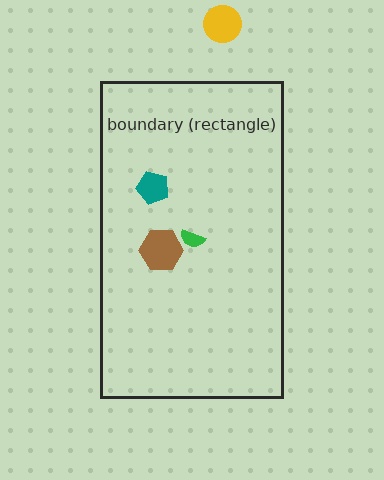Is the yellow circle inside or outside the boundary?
Outside.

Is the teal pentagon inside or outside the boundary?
Inside.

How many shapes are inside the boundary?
3 inside, 1 outside.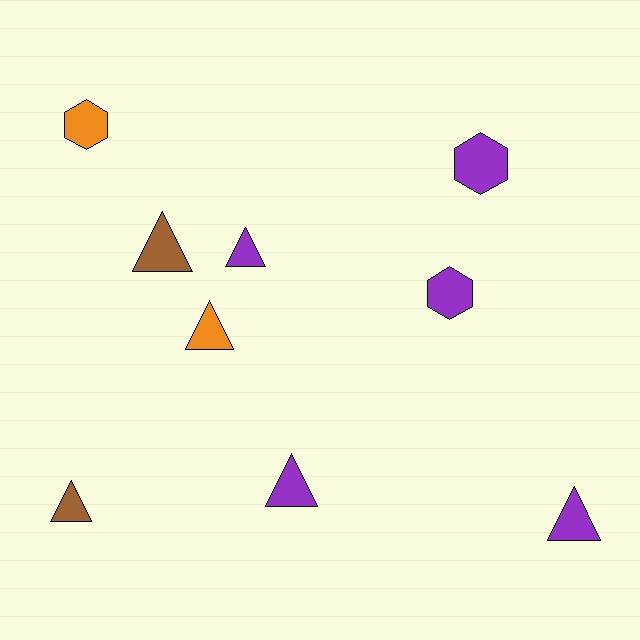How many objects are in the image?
There are 9 objects.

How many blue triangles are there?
There are no blue triangles.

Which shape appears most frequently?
Triangle, with 6 objects.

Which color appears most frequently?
Purple, with 5 objects.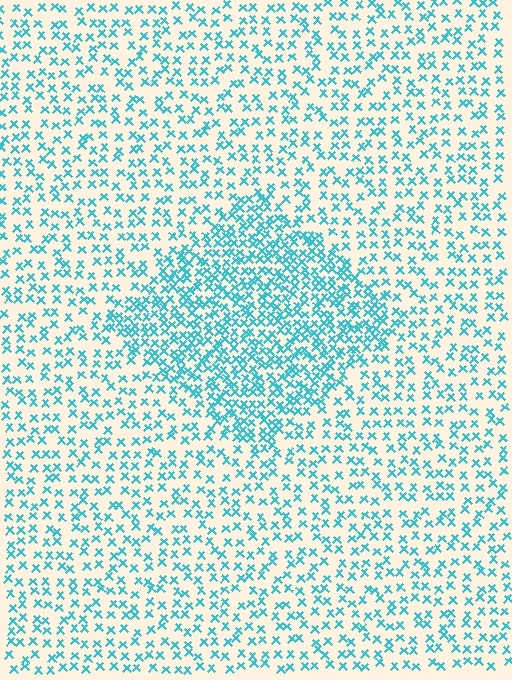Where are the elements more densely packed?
The elements are more densely packed inside the diamond boundary.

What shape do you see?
I see a diamond.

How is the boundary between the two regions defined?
The boundary is defined by a change in element density (approximately 2.1x ratio). All elements are the same color, size, and shape.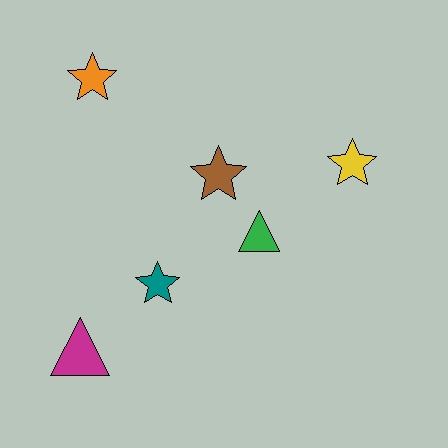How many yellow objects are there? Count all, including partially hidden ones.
There is 1 yellow object.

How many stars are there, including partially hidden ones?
There are 4 stars.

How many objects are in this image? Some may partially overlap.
There are 6 objects.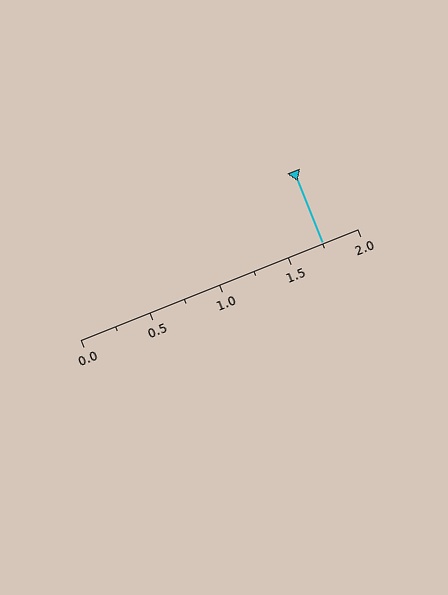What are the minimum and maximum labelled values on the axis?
The axis runs from 0.0 to 2.0.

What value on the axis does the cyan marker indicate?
The marker indicates approximately 1.75.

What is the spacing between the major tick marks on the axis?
The major ticks are spaced 0.5 apart.